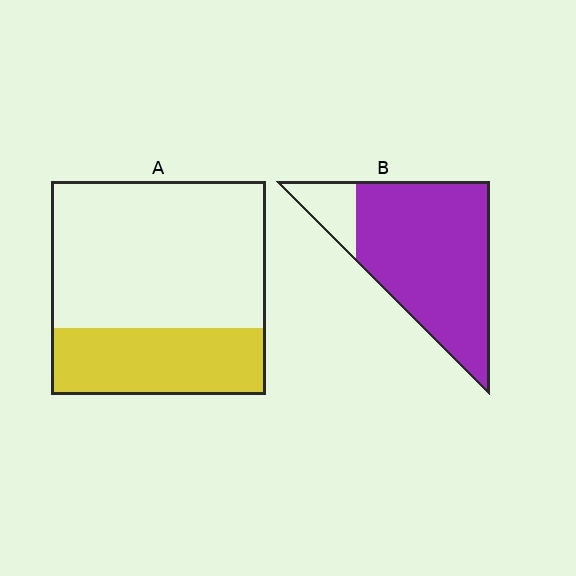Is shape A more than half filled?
No.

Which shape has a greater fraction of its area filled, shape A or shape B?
Shape B.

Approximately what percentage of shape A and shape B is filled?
A is approximately 30% and B is approximately 85%.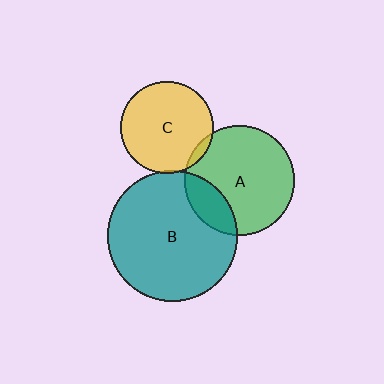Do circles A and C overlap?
Yes.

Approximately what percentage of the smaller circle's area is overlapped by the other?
Approximately 5%.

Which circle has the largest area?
Circle B (teal).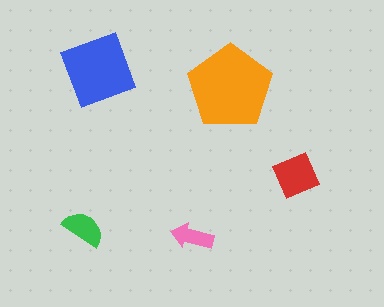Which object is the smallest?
The pink arrow.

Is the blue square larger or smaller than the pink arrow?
Larger.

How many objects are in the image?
There are 5 objects in the image.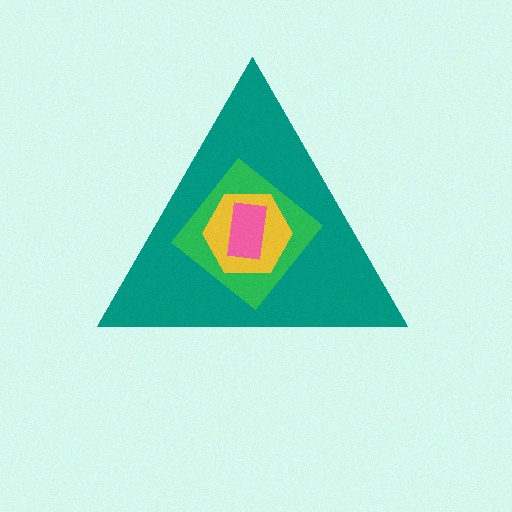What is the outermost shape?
The teal triangle.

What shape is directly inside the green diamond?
The yellow hexagon.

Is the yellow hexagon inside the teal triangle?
Yes.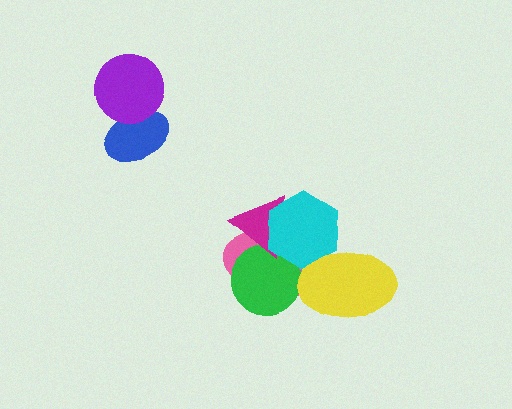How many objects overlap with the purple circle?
1 object overlaps with the purple circle.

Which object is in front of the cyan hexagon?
The yellow ellipse is in front of the cyan hexagon.